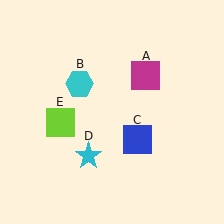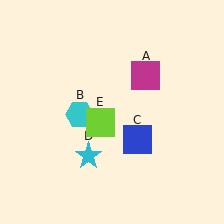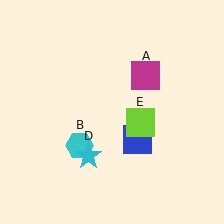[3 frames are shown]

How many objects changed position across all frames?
2 objects changed position: cyan hexagon (object B), lime square (object E).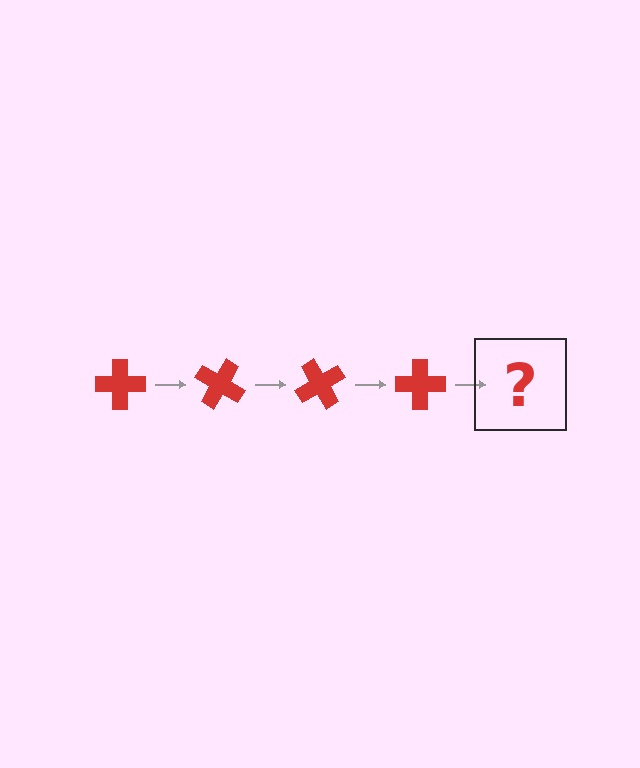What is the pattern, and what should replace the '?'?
The pattern is that the cross rotates 30 degrees each step. The '?' should be a red cross rotated 120 degrees.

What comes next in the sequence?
The next element should be a red cross rotated 120 degrees.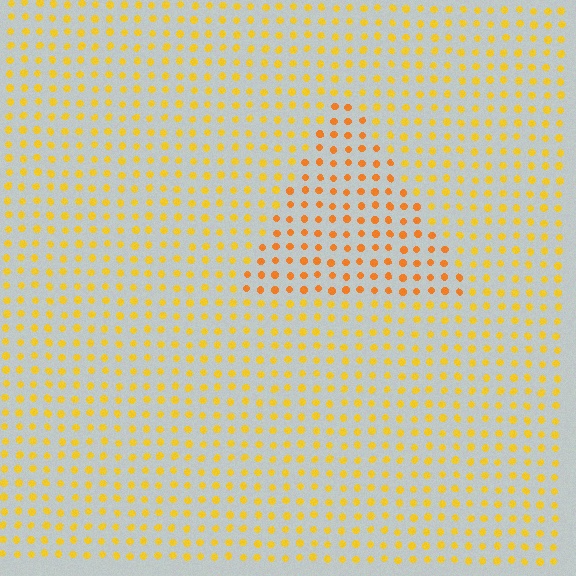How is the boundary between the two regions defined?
The boundary is defined purely by a slight shift in hue (about 22 degrees). Spacing, size, and orientation are identical on both sides.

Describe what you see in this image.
The image is filled with small yellow elements in a uniform arrangement. A triangle-shaped region is visible where the elements are tinted to a slightly different hue, forming a subtle color boundary.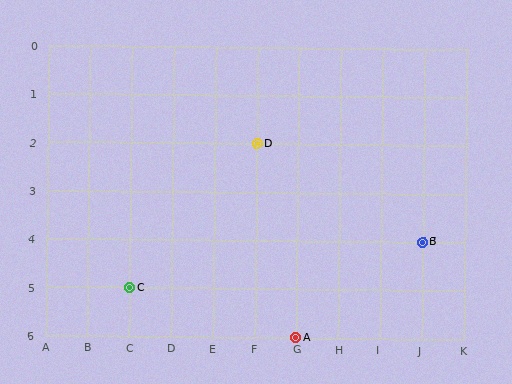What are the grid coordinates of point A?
Point A is at grid coordinates (G, 6).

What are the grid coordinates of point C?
Point C is at grid coordinates (C, 5).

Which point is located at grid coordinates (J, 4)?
Point B is at (J, 4).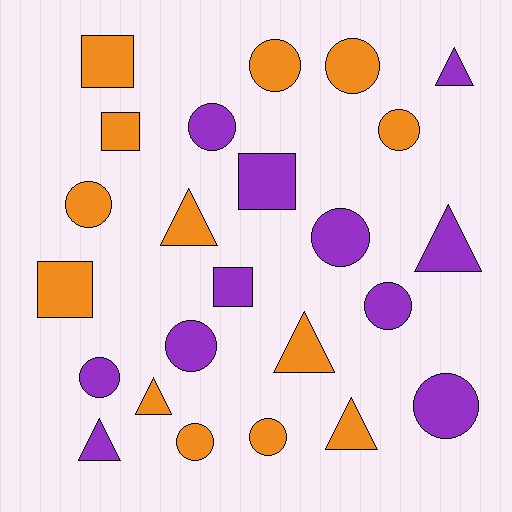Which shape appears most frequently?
Circle, with 12 objects.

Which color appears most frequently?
Orange, with 13 objects.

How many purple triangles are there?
There are 3 purple triangles.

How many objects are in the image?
There are 24 objects.